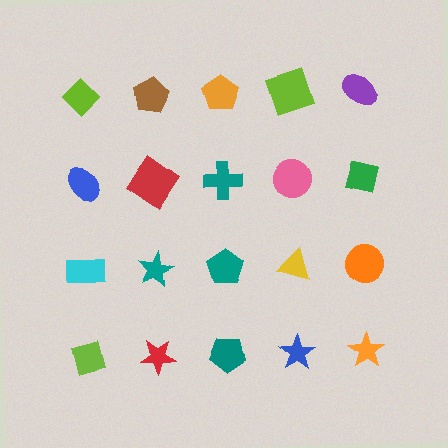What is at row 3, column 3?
A teal pentagon.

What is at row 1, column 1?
A lime diamond.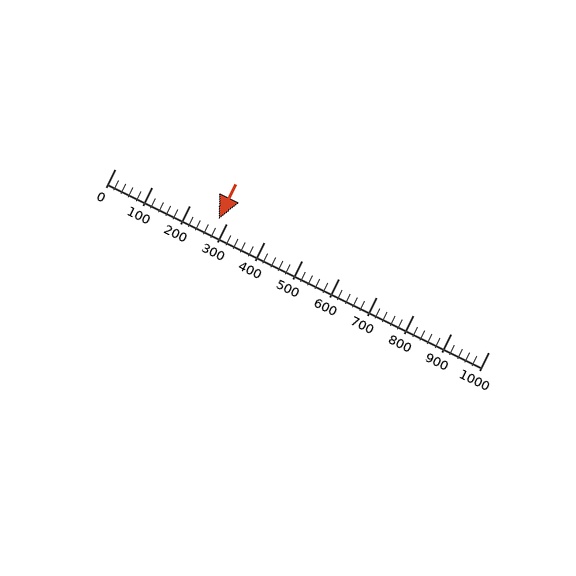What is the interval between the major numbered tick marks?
The major tick marks are spaced 100 units apart.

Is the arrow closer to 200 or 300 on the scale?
The arrow is closer to 300.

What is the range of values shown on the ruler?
The ruler shows values from 0 to 1000.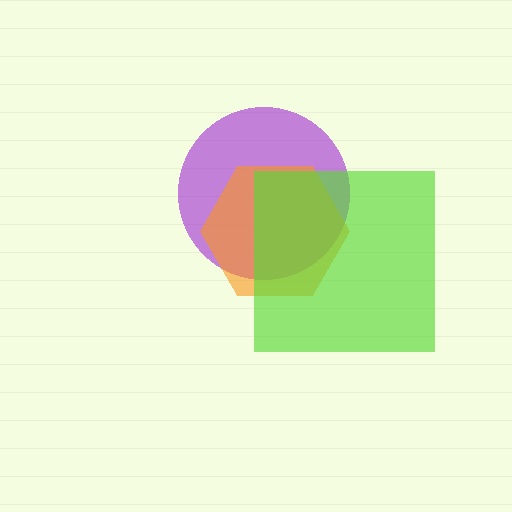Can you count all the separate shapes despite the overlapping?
Yes, there are 3 separate shapes.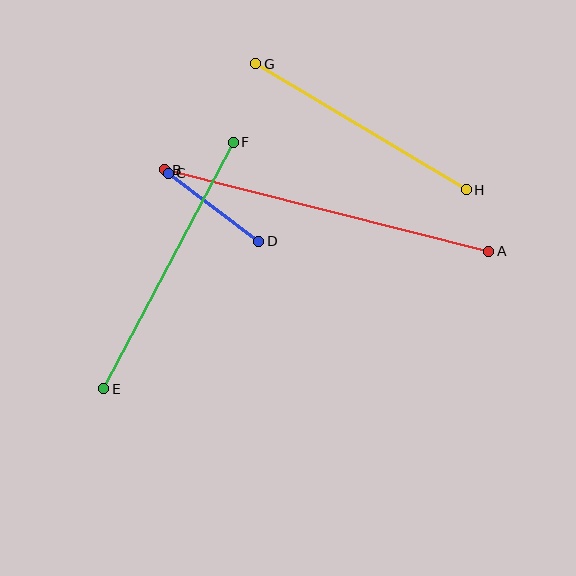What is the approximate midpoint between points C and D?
The midpoint is at approximately (214, 207) pixels.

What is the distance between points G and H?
The distance is approximately 245 pixels.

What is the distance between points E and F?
The distance is approximately 279 pixels.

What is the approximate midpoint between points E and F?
The midpoint is at approximately (169, 265) pixels.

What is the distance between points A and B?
The distance is approximately 335 pixels.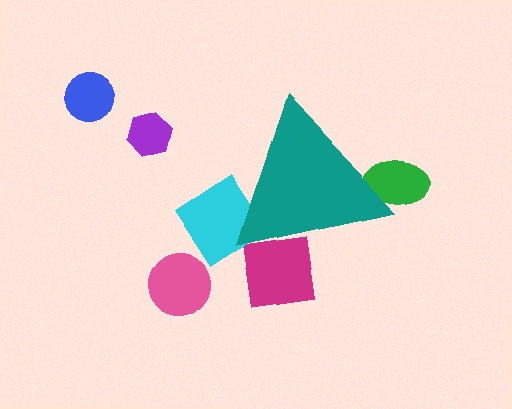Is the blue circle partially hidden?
No, the blue circle is fully visible.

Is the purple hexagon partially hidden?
No, the purple hexagon is fully visible.